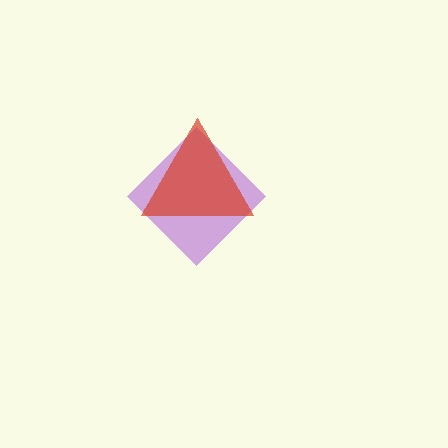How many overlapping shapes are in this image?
There are 2 overlapping shapes in the image.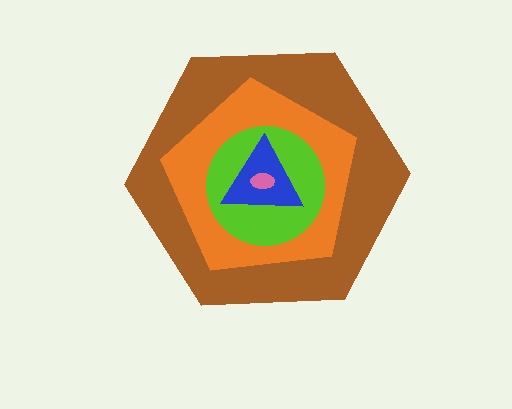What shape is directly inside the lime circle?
The blue triangle.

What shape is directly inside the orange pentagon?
The lime circle.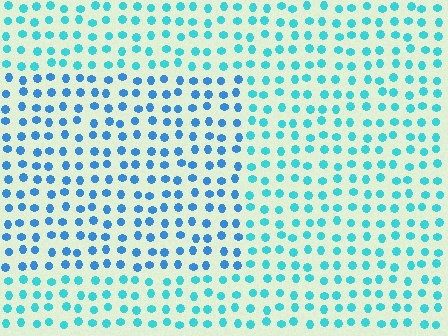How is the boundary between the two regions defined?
The boundary is defined purely by a slight shift in hue (about 27 degrees). Spacing, size, and orientation are identical on both sides.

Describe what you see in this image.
The image is filled with small cyan elements in a uniform arrangement. A rectangle-shaped region is visible where the elements are tinted to a slightly different hue, forming a subtle color boundary.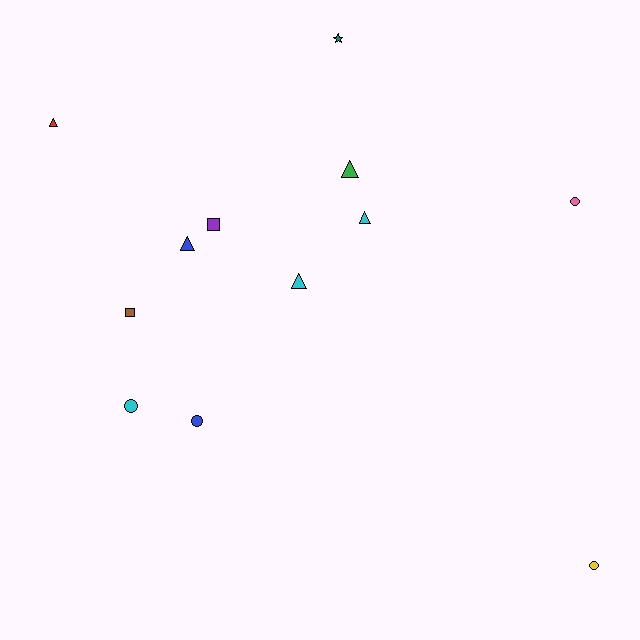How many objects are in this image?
There are 12 objects.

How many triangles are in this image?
There are 5 triangles.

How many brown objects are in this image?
There is 1 brown object.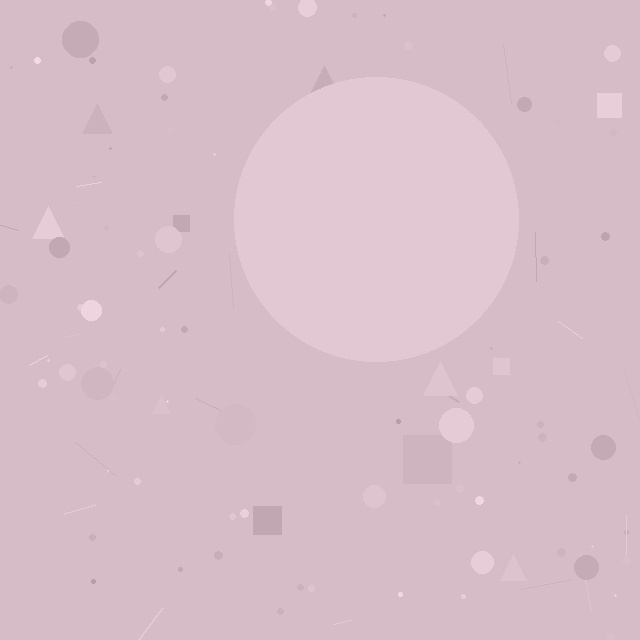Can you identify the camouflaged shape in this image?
The camouflaged shape is a circle.